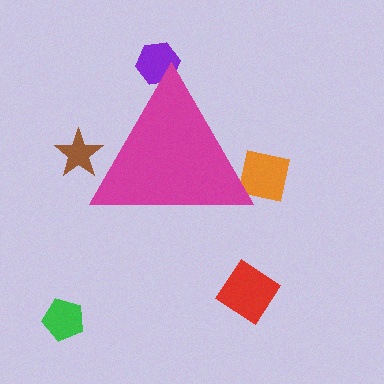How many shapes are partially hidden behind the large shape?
3 shapes are partially hidden.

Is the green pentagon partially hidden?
No, the green pentagon is fully visible.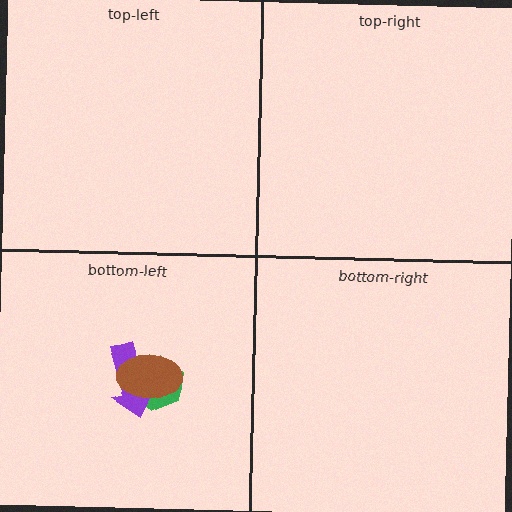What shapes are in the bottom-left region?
The green hexagon, the purple arrow, the brown ellipse.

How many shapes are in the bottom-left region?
3.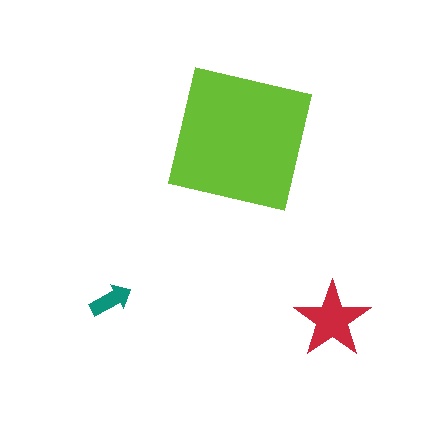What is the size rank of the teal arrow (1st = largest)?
3rd.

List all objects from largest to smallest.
The lime square, the red star, the teal arrow.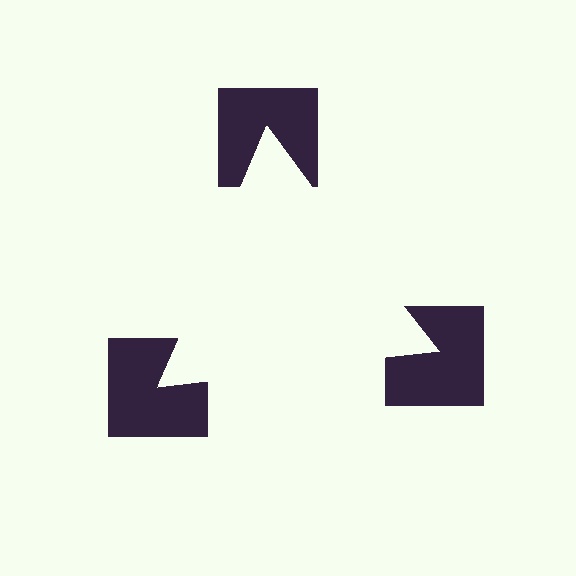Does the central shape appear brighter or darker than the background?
It typically appears slightly brighter than the background, even though no actual brightness change is drawn.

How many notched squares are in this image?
There are 3 — one at each vertex of the illusory triangle.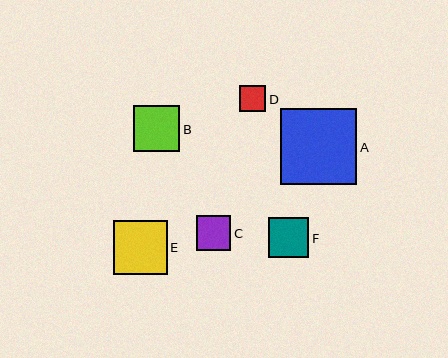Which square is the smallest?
Square D is the smallest with a size of approximately 26 pixels.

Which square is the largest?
Square A is the largest with a size of approximately 76 pixels.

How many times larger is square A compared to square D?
Square A is approximately 2.9 times the size of square D.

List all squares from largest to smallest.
From largest to smallest: A, E, B, F, C, D.